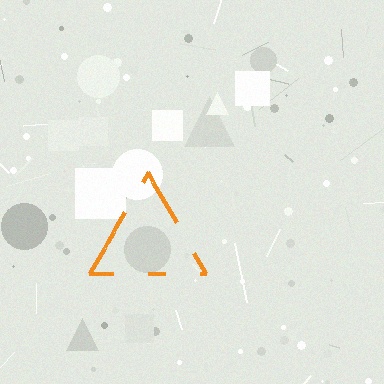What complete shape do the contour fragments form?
The contour fragments form a triangle.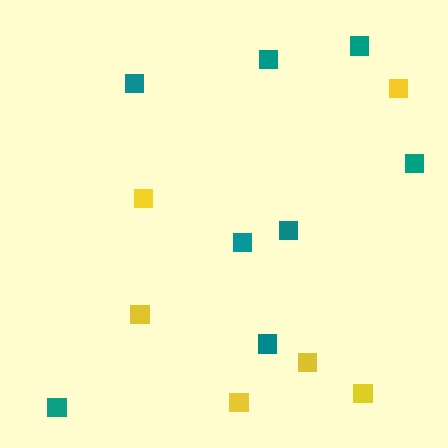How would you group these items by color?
There are 2 groups: one group of teal squares (8) and one group of yellow squares (6).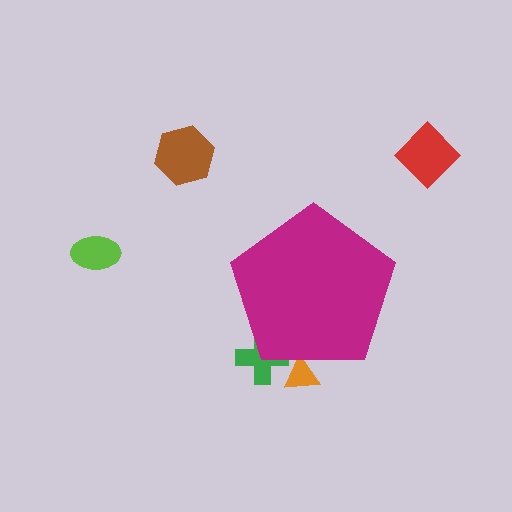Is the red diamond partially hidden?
No, the red diamond is fully visible.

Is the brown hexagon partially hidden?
No, the brown hexagon is fully visible.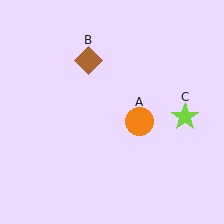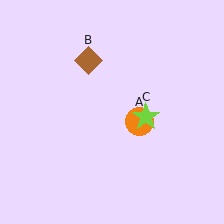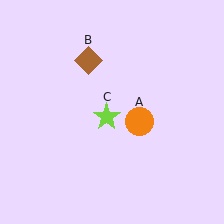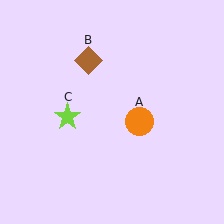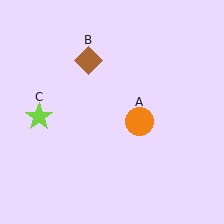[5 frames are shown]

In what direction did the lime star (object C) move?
The lime star (object C) moved left.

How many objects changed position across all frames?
1 object changed position: lime star (object C).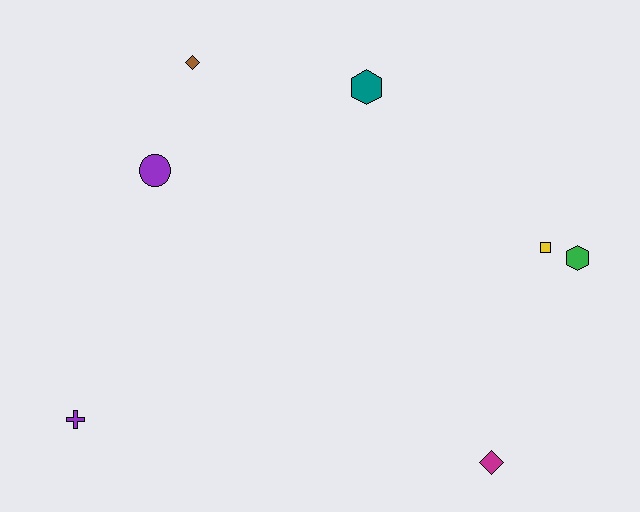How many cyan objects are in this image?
There are no cyan objects.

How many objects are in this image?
There are 7 objects.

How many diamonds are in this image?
There are 2 diamonds.